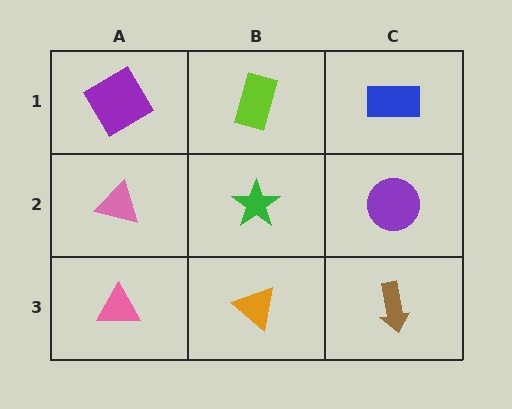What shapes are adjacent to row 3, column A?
A pink triangle (row 2, column A), an orange triangle (row 3, column B).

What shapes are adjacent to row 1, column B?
A green star (row 2, column B), a purple diamond (row 1, column A), a blue rectangle (row 1, column C).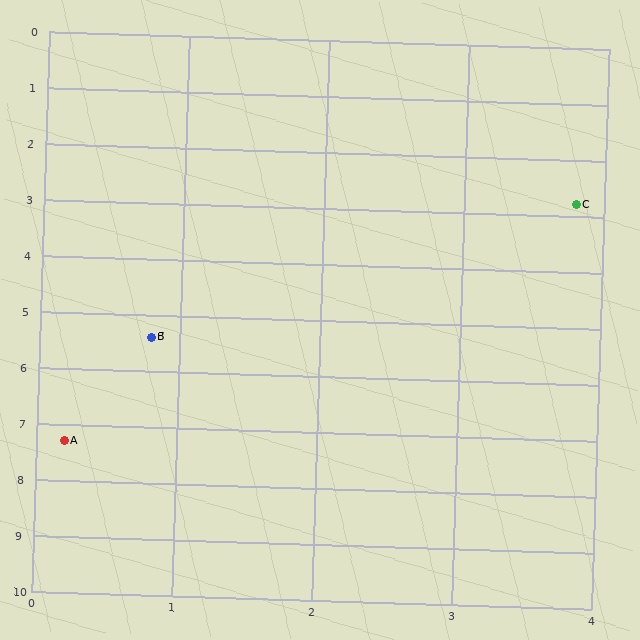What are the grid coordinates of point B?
Point B is at approximately (0.8, 5.4).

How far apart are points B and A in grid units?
Points B and A are about 2.0 grid units apart.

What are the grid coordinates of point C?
Point C is at approximately (3.8, 2.8).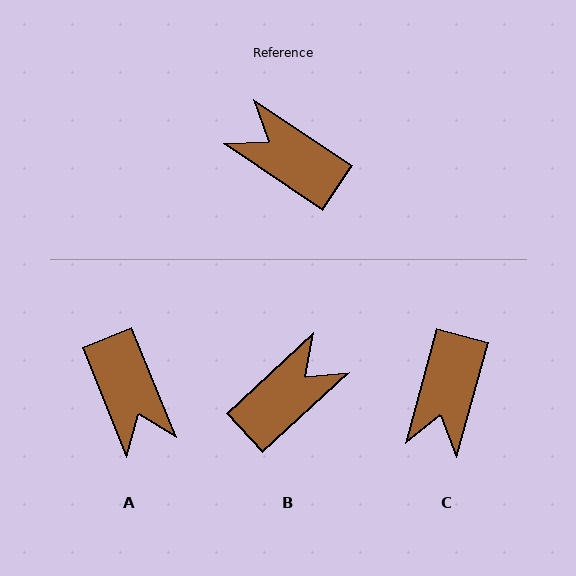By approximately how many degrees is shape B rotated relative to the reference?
Approximately 103 degrees clockwise.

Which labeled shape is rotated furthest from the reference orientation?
A, about 146 degrees away.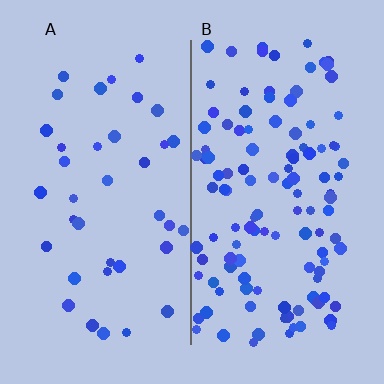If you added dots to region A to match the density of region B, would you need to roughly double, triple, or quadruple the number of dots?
Approximately triple.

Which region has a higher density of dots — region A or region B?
B (the right).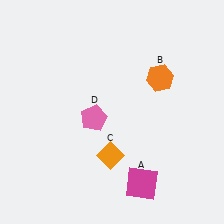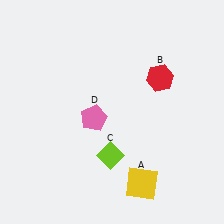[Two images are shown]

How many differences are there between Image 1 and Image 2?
There are 3 differences between the two images.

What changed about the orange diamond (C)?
In Image 1, C is orange. In Image 2, it changed to lime.